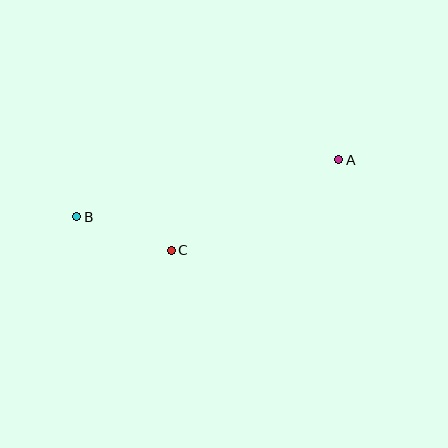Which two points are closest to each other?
Points B and C are closest to each other.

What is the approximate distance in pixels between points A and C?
The distance between A and C is approximately 190 pixels.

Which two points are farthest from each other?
Points A and B are farthest from each other.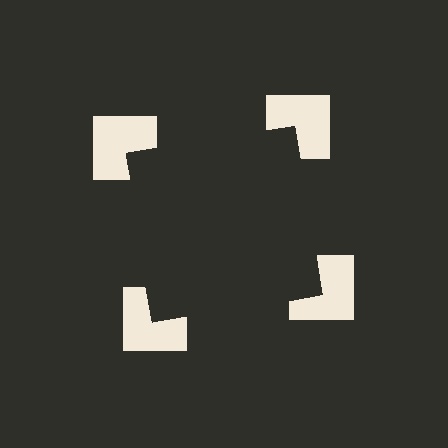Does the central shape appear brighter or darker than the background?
It typically appears slightly darker than the background, even though no actual brightness change is drawn.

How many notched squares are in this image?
There are 4 — one at each vertex of the illusory square.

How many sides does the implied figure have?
4 sides.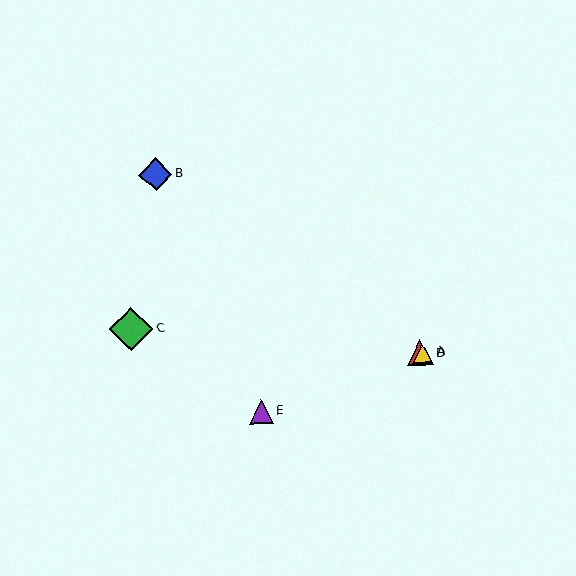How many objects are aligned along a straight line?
3 objects (A, B, D) are aligned along a straight line.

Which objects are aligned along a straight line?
Objects A, B, D are aligned along a straight line.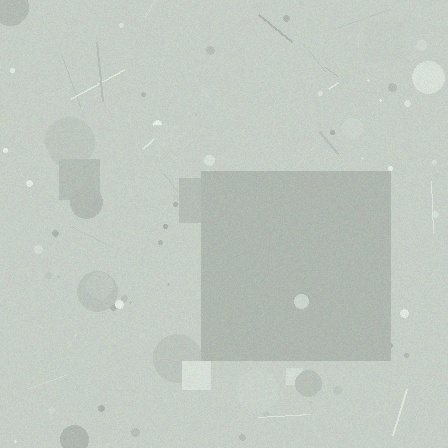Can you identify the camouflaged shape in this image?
The camouflaged shape is a square.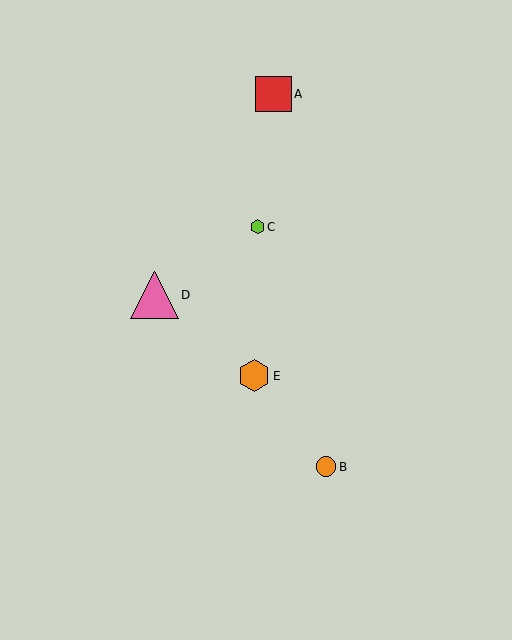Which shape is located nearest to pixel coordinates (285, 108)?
The red square (labeled A) at (273, 94) is nearest to that location.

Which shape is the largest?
The pink triangle (labeled D) is the largest.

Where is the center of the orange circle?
The center of the orange circle is at (326, 467).